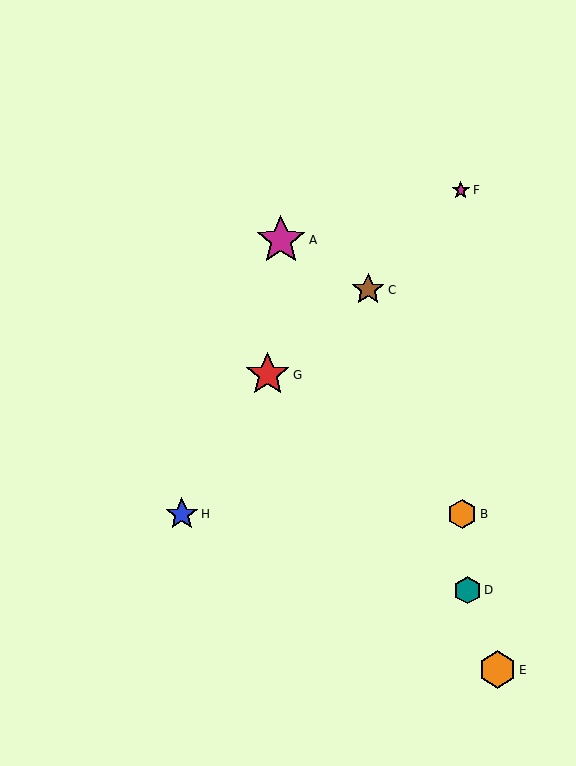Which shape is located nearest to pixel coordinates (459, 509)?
The orange hexagon (labeled B) at (462, 514) is nearest to that location.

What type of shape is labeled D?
Shape D is a teal hexagon.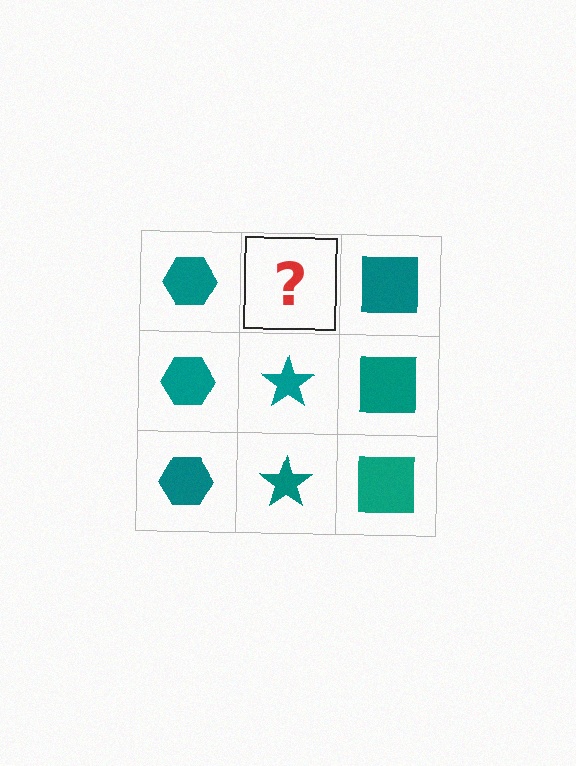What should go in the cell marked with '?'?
The missing cell should contain a teal star.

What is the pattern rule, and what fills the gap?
The rule is that each column has a consistent shape. The gap should be filled with a teal star.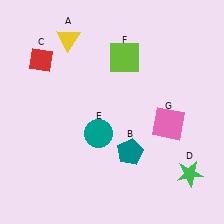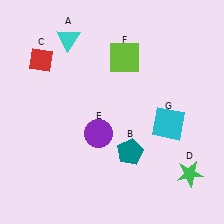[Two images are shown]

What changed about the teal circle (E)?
In Image 1, E is teal. In Image 2, it changed to purple.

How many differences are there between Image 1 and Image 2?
There are 3 differences between the two images.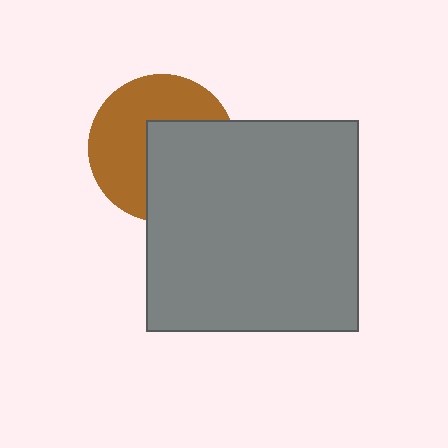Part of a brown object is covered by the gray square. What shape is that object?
It is a circle.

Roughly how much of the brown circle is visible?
About half of it is visible (roughly 53%).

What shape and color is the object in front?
The object in front is a gray square.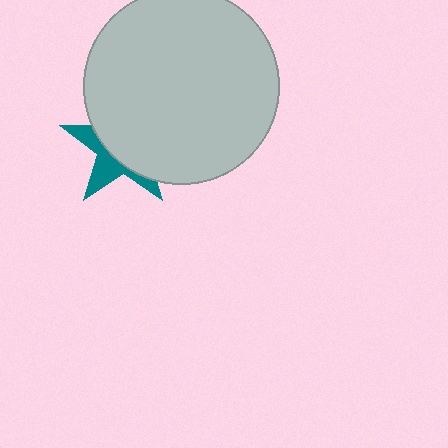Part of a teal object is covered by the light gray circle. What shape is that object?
It is a star.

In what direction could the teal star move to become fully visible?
The teal star could move toward the lower-left. That would shift it out from behind the light gray circle entirely.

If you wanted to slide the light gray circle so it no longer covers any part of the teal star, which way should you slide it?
Slide it toward the upper-right — that is the most direct way to separate the two shapes.